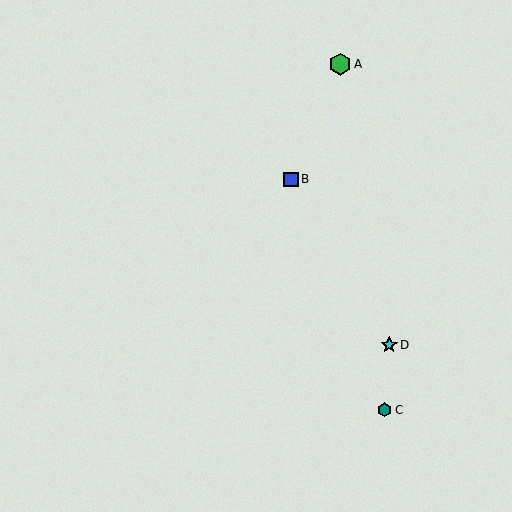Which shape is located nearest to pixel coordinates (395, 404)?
The teal hexagon (labeled C) at (385, 410) is nearest to that location.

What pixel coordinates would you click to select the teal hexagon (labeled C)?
Click at (385, 410) to select the teal hexagon C.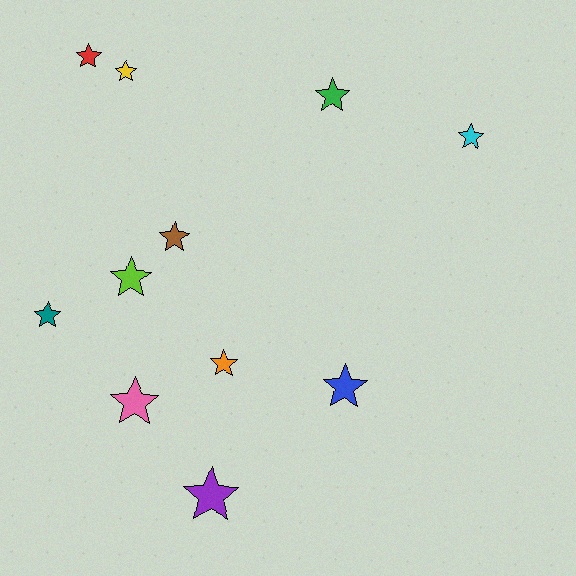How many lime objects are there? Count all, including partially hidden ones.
There is 1 lime object.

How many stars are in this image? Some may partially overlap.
There are 11 stars.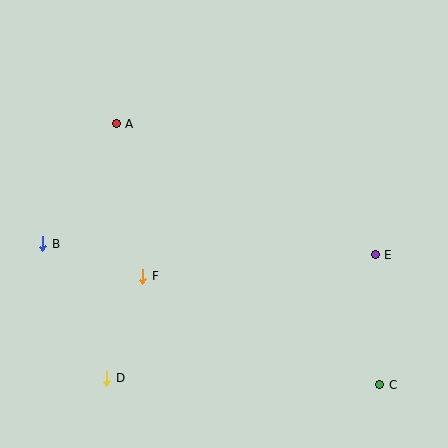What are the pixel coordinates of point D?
Point D is at (107, 378).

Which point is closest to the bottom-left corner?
Point D is closest to the bottom-left corner.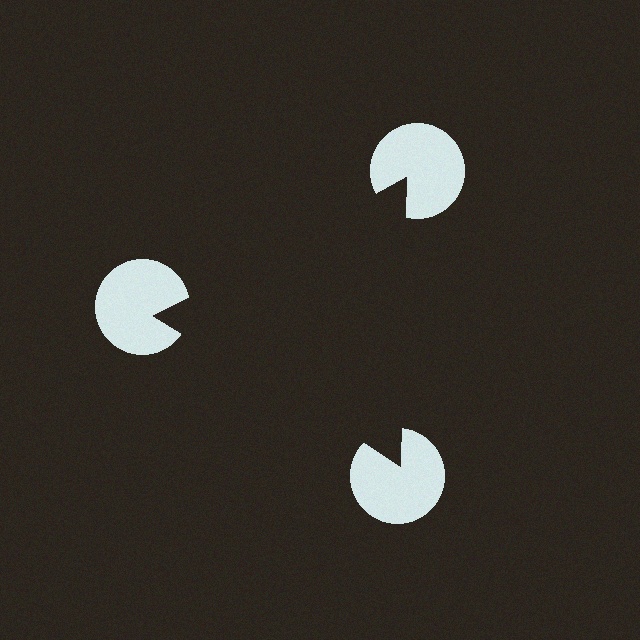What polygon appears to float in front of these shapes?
An illusory triangle — its edges are inferred from the aligned wedge cuts in the pac-man discs, not physically drawn.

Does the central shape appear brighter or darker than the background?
It typically appears slightly darker than the background, even though no actual brightness change is drawn.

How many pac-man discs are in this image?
There are 3 — one at each vertex of the illusory triangle.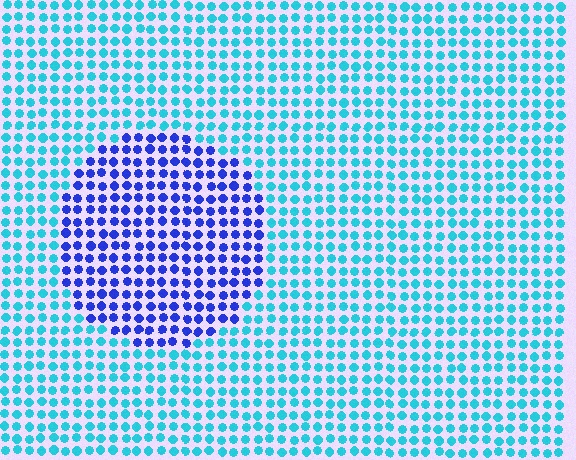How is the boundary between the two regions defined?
The boundary is defined purely by a slight shift in hue (about 49 degrees). Spacing, size, and orientation are identical on both sides.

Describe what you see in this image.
The image is filled with small cyan elements in a uniform arrangement. A circle-shaped region is visible where the elements are tinted to a slightly different hue, forming a subtle color boundary.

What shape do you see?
I see a circle.